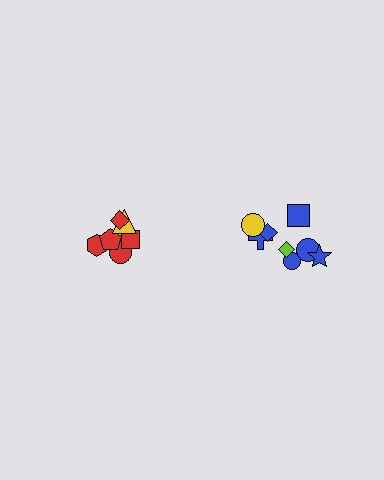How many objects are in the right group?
There are 8 objects.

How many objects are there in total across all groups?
There are 14 objects.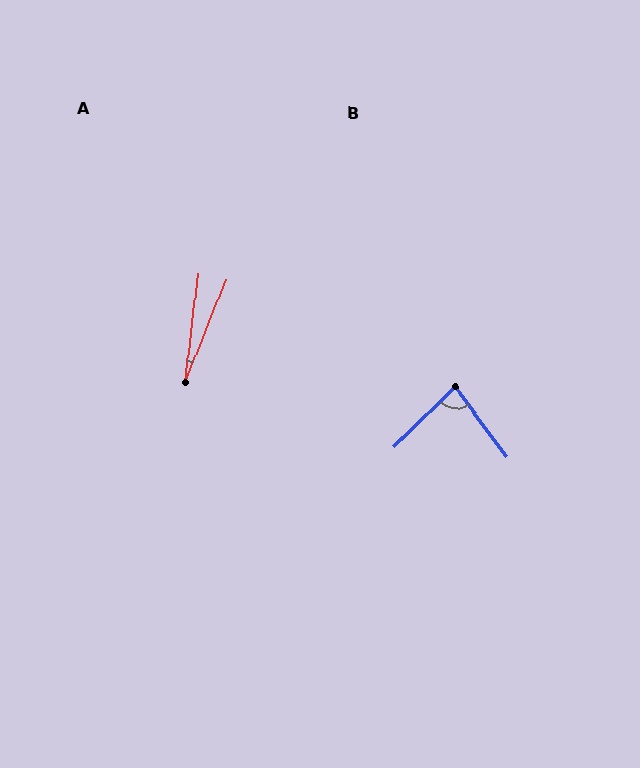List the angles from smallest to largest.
A (15°), B (81°).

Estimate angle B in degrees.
Approximately 81 degrees.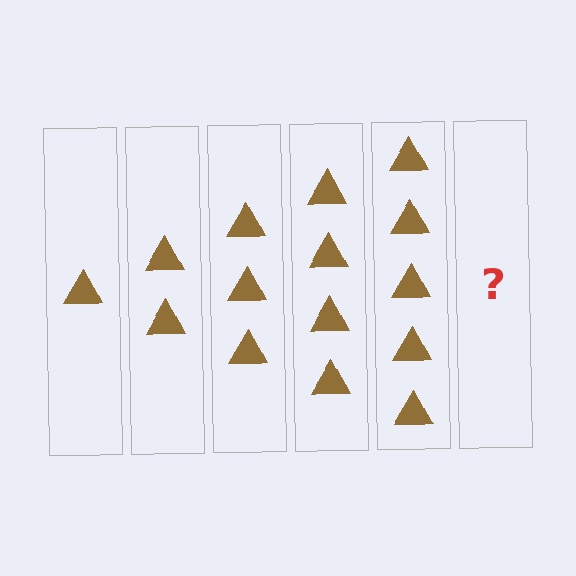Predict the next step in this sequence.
The next step is 6 triangles.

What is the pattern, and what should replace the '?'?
The pattern is that each step adds one more triangle. The '?' should be 6 triangles.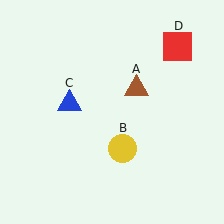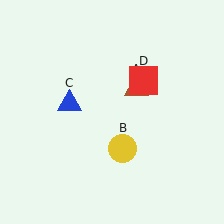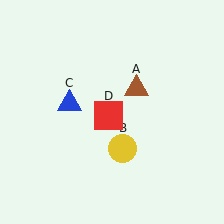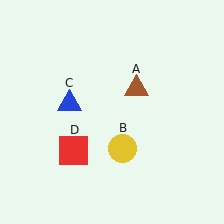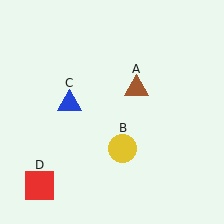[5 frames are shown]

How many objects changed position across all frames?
1 object changed position: red square (object D).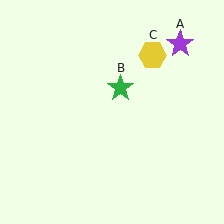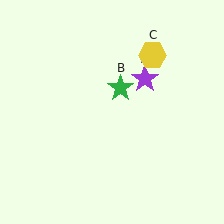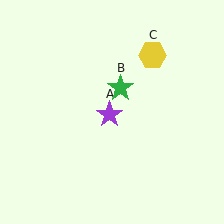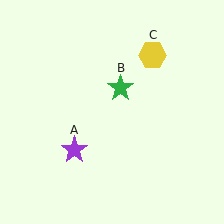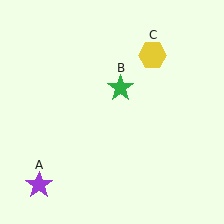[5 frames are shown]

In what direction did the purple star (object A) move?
The purple star (object A) moved down and to the left.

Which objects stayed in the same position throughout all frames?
Green star (object B) and yellow hexagon (object C) remained stationary.